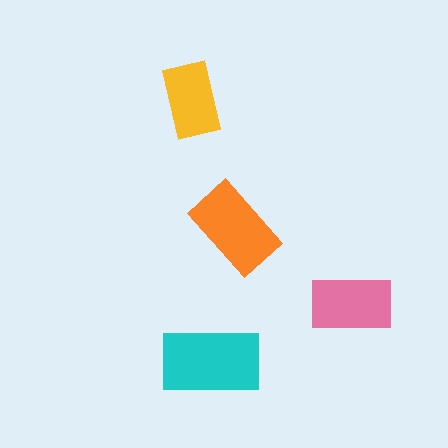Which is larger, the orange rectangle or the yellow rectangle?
The orange one.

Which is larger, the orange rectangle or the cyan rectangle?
The cyan one.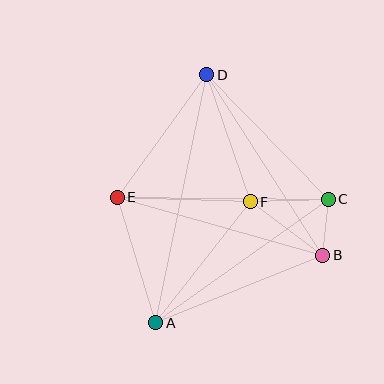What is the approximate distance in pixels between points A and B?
The distance between A and B is approximately 180 pixels.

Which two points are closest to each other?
Points B and C are closest to each other.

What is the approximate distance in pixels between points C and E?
The distance between C and E is approximately 211 pixels.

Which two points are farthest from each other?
Points A and D are farthest from each other.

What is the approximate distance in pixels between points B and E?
The distance between B and E is approximately 213 pixels.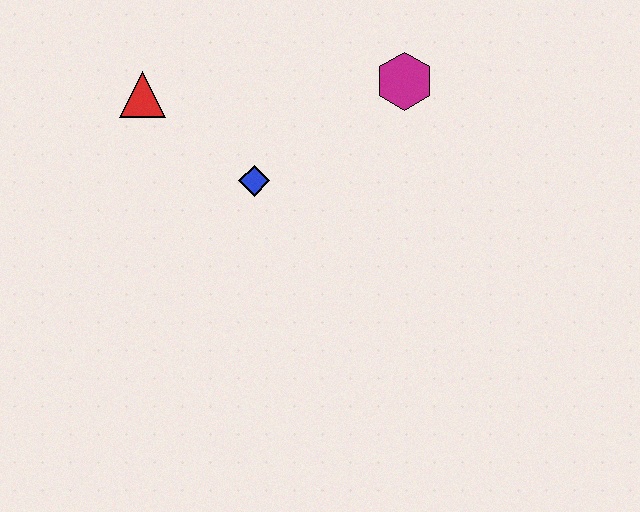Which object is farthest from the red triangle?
The magenta hexagon is farthest from the red triangle.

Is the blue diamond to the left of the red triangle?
No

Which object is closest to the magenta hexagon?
The blue diamond is closest to the magenta hexagon.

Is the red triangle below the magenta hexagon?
Yes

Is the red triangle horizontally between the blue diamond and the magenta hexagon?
No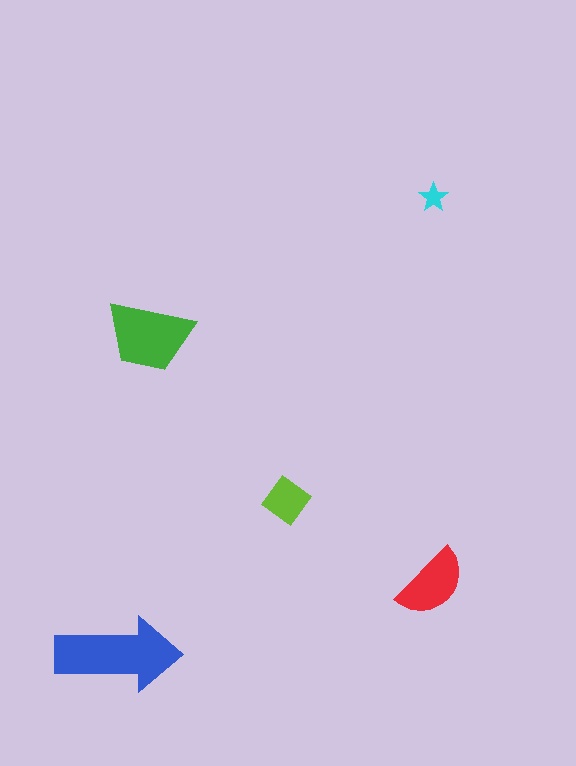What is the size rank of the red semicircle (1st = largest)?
3rd.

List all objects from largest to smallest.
The blue arrow, the green trapezoid, the red semicircle, the lime diamond, the cyan star.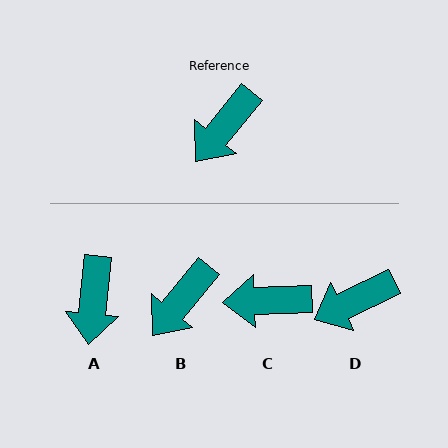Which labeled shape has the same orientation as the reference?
B.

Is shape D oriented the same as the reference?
No, it is off by about 25 degrees.